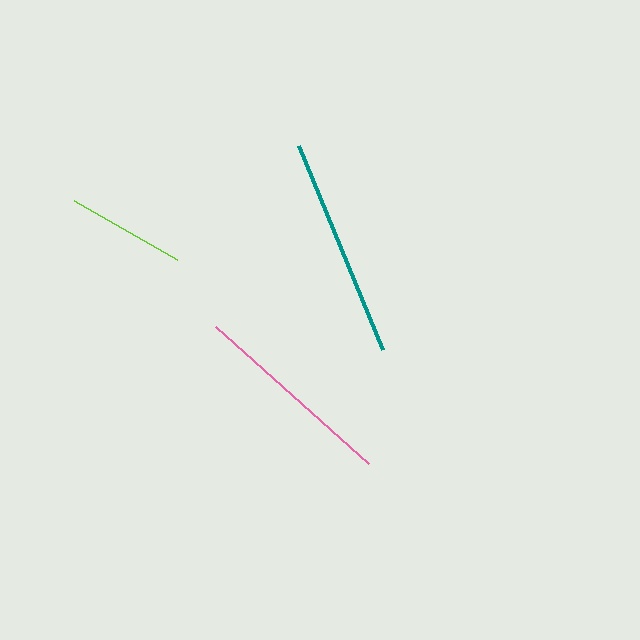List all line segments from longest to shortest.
From longest to shortest: teal, pink, lime.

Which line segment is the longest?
The teal line is the longest at approximately 221 pixels.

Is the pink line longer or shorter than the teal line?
The teal line is longer than the pink line.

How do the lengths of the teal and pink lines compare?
The teal and pink lines are approximately the same length.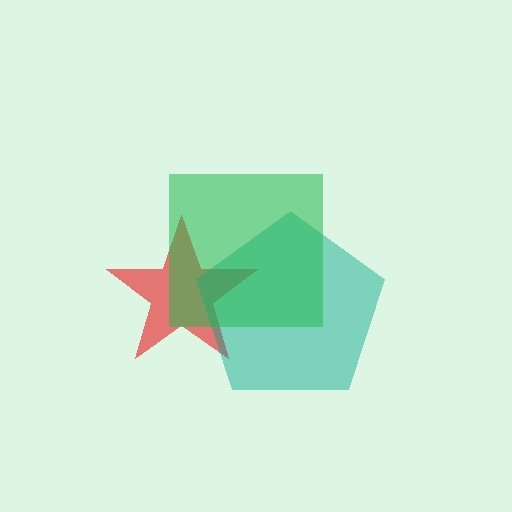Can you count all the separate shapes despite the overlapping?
Yes, there are 3 separate shapes.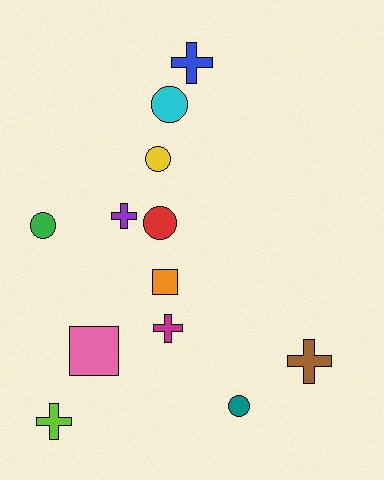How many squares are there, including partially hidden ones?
There are 2 squares.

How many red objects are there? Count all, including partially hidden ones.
There is 1 red object.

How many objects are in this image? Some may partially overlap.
There are 12 objects.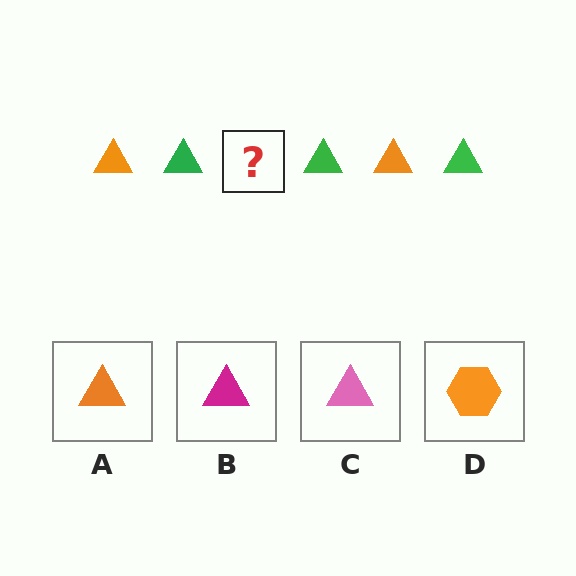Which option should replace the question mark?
Option A.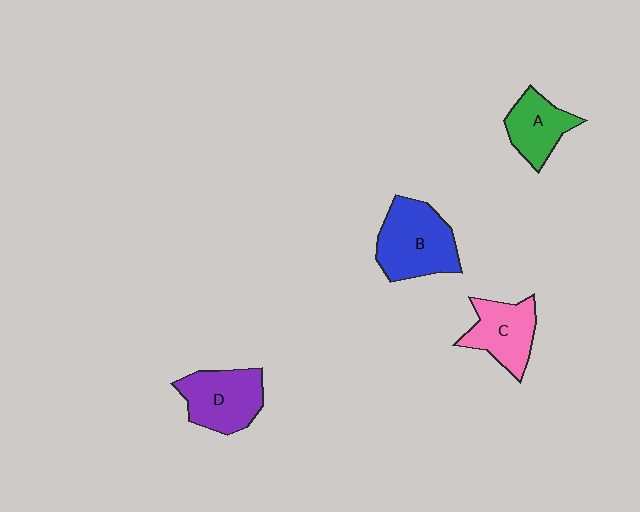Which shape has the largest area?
Shape B (blue).